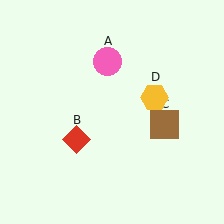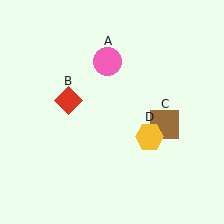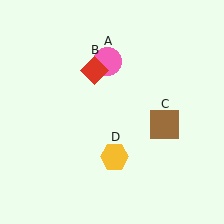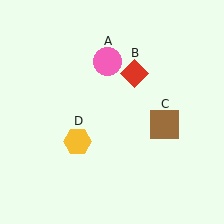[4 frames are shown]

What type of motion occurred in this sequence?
The red diamond (object B), yellow hexagon (object D) rotated clockwise around the center of the scene.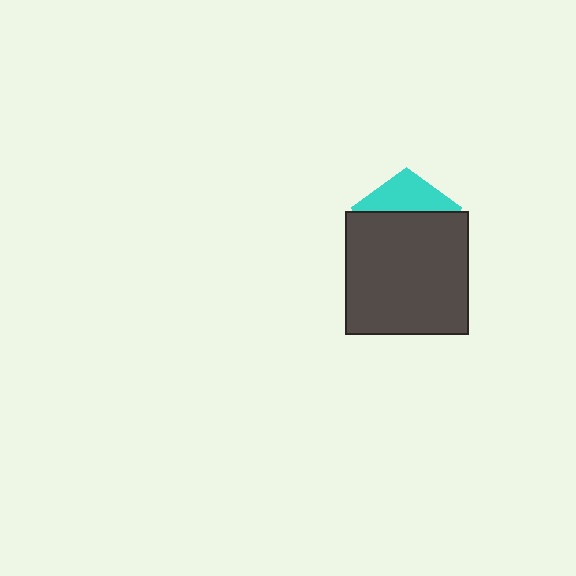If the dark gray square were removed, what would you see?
You would see the complete cyan pentagon.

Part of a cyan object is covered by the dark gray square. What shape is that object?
It is a pentagon.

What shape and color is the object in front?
The object in front is a dark gray square.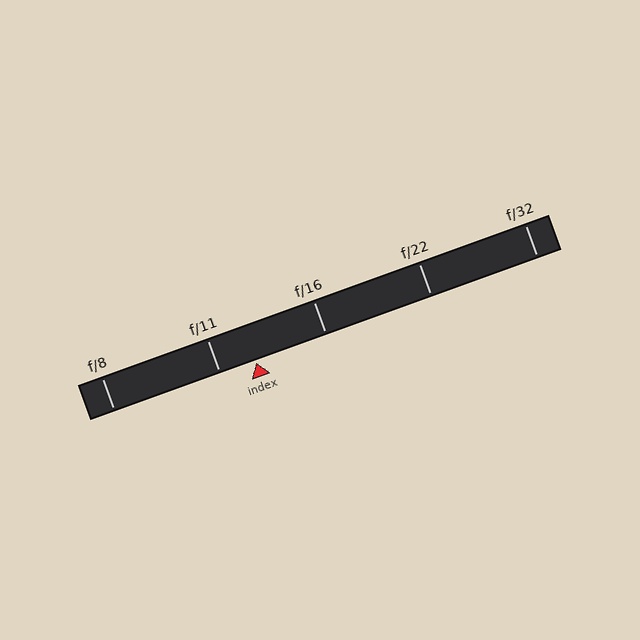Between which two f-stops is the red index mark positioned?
The index mark is between f/11 and f/16.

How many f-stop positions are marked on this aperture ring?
There are 5 f-stop positions marked.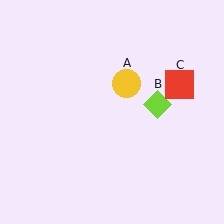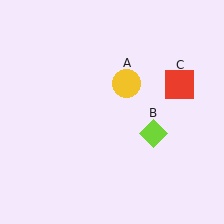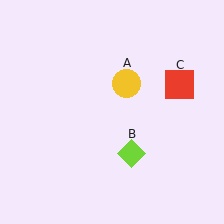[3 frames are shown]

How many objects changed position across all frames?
1 object changed position: lime diamond (object B).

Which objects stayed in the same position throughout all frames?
Yellow circle (object A) and red square (object C) remained stationary.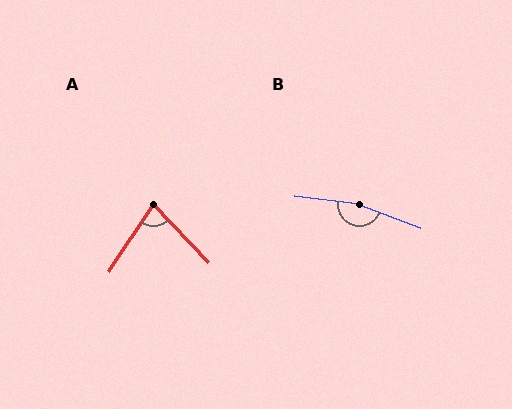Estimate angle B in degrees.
Approximately 166 degrees.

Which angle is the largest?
B, at approximately 166 degrees.